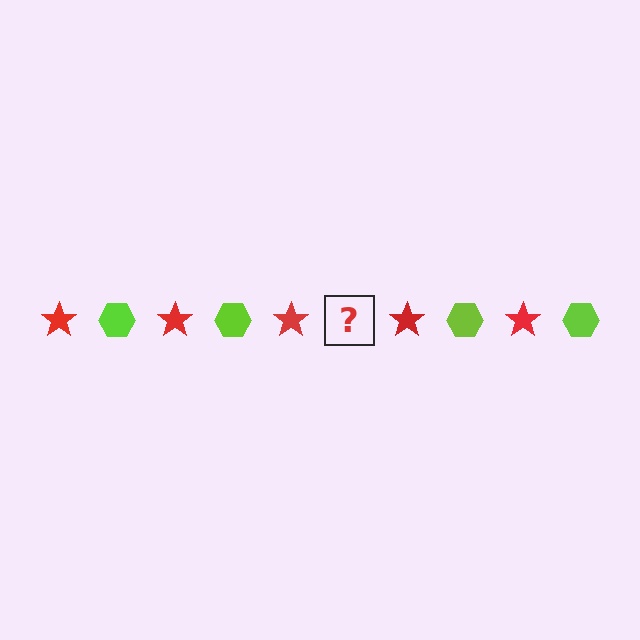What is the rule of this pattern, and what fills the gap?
The rule is that the pattern alternates between red star and lime hexagon. The gap should be filled with a lime hexagon.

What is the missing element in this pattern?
The missing element is a lime hexagon.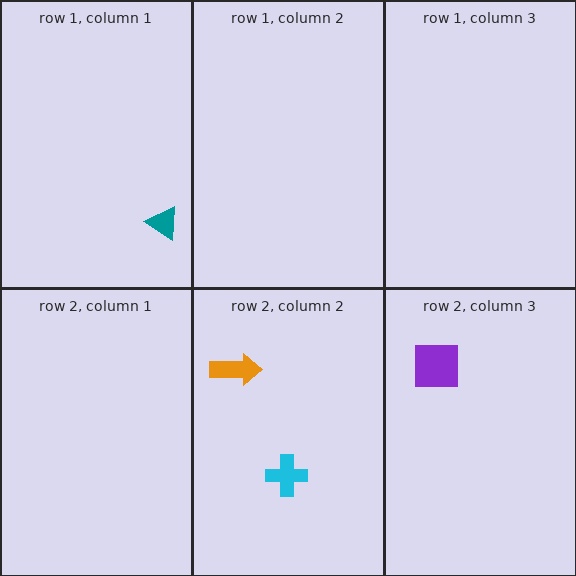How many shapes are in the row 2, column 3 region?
1.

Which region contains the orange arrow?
The row 2, column 2 region.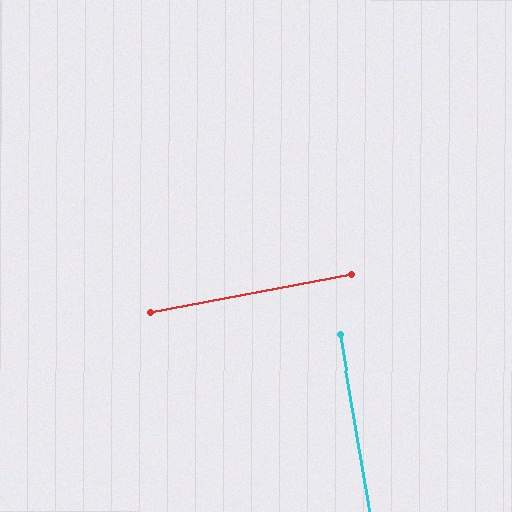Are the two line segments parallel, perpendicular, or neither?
Perpendicular — they meet at approximately 89°.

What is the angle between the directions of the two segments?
Approximately 89 degrees.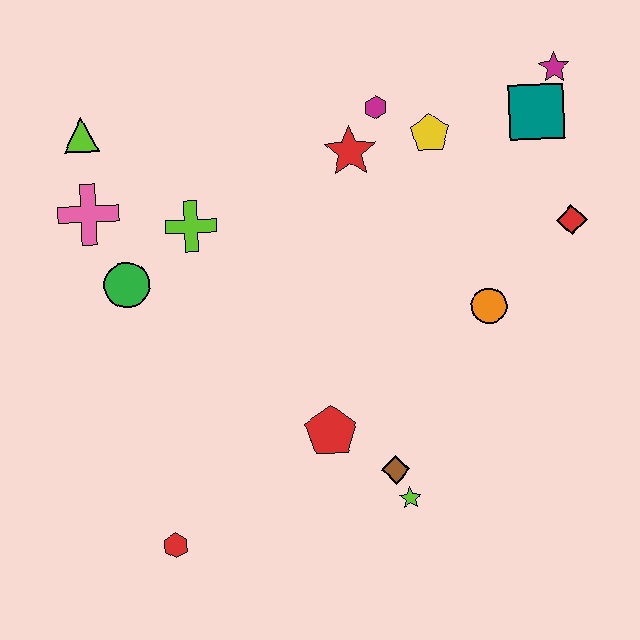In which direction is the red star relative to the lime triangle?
The red star is to the right of the lime triangle.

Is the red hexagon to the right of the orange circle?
No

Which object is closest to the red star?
The magenta hexagon is closest to the red star.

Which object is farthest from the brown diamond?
The lime triangle is farthest from the brown diamond.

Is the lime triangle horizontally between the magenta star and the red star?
No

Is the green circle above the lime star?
Yes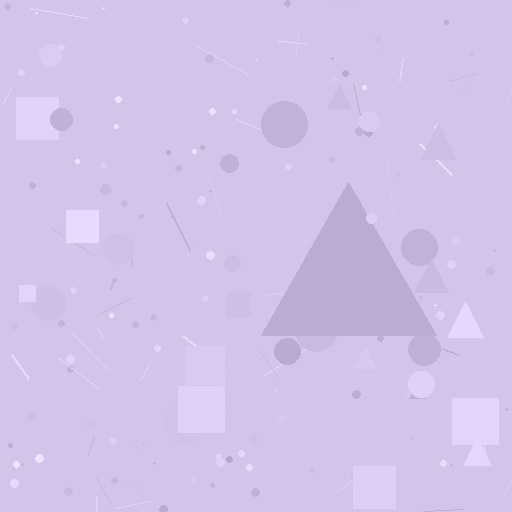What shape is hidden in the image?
A triangle is hidden in the image.